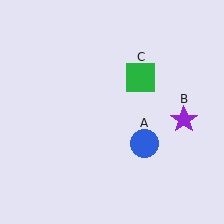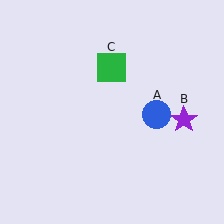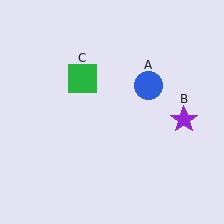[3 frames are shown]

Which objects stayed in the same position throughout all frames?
Purple star (object B) remained stationary.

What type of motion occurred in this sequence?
The blue circle (object A), green square (object C) rotated counterclockwise around the center of the scene.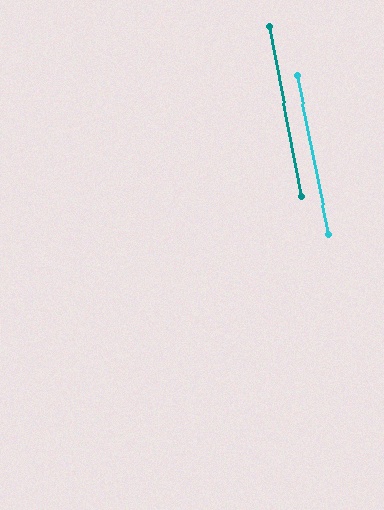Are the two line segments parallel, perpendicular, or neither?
Parallel — their directions differ by only 0.9°.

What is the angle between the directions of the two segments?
Approximately 1 degree.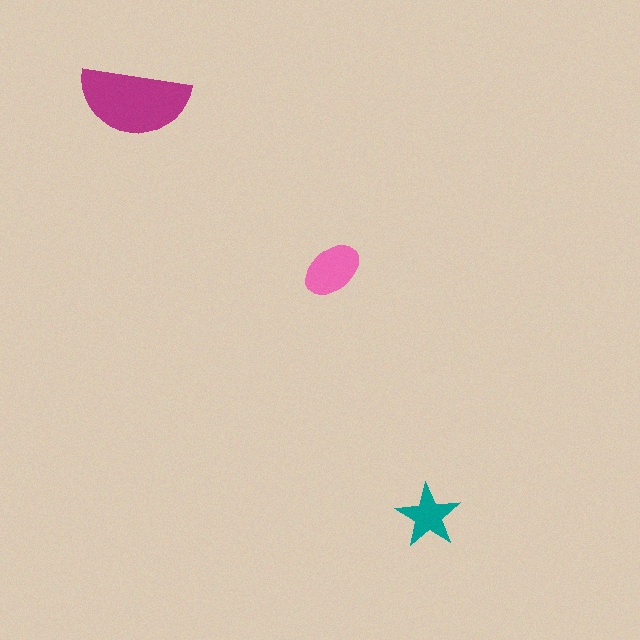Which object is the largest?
The magenta semicircle.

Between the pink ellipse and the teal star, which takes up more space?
The pink ellipse.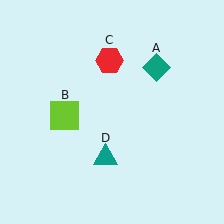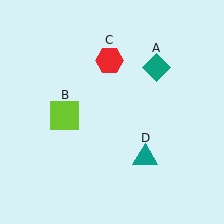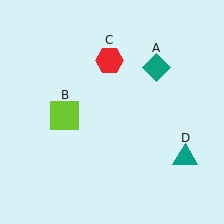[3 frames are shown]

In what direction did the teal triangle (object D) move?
The teal triangle (object D) moved right.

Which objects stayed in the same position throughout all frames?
Teal diamond (object A) and lime square (object B) and red hexagon (object C) remained stationary.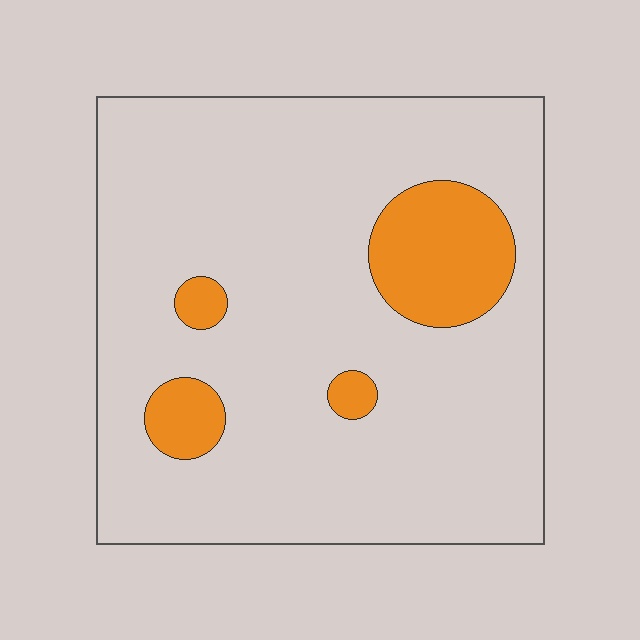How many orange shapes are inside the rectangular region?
4.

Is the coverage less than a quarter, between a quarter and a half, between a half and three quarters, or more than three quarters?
Less than a quarter.